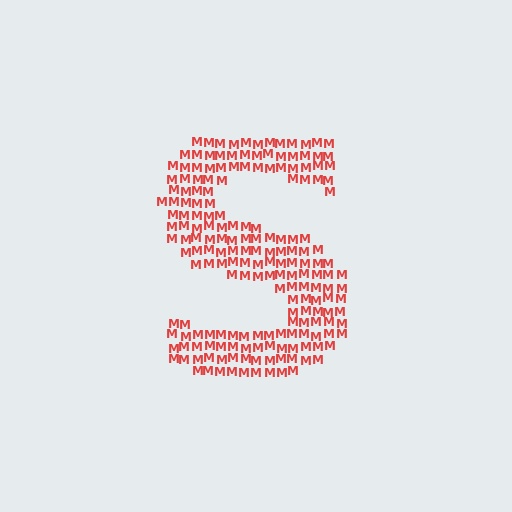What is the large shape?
The large shape is the letter S.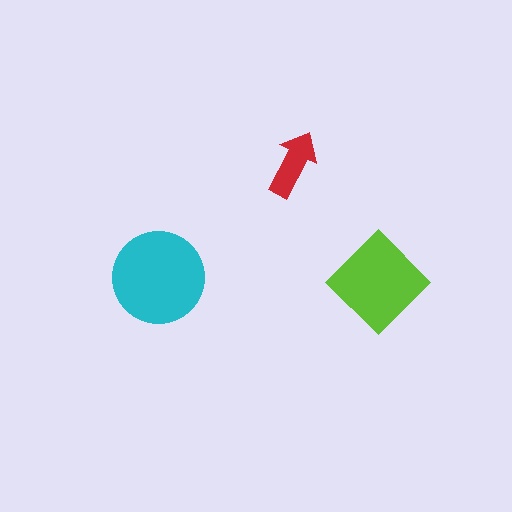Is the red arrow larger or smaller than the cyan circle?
Smaller.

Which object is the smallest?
The red arrow.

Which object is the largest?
The cyan circle.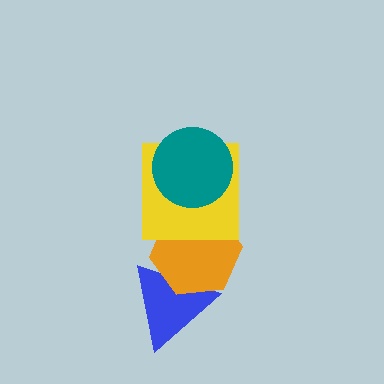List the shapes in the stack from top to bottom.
From top to bottom: the teal circle, the yellow square, the orange hexagon, the blue triangle.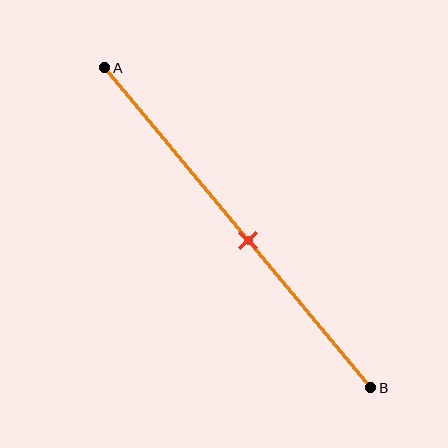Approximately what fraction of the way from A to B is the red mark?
The red mark is approximately 55% of the way from A to B.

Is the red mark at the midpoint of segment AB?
No, the mark is at about 55% from A, not at the 50% midpoint.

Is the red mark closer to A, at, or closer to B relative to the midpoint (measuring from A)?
The red mark is closer to point B than the midpoint of segment AB.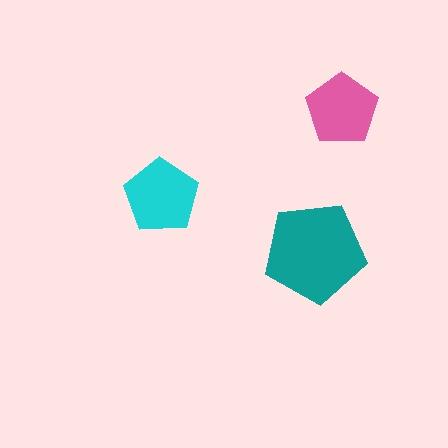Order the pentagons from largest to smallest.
the teal one, the cyan one, the pink one.